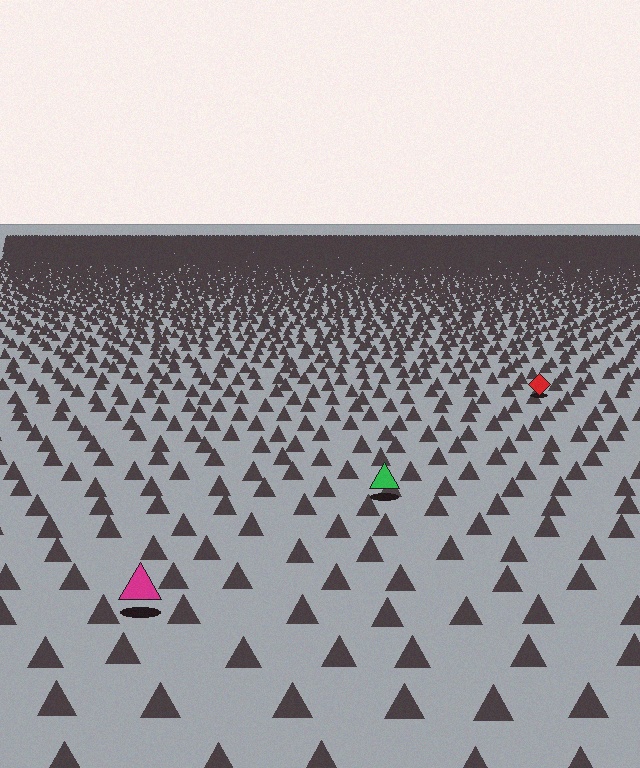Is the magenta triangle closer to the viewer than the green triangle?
Yes. The magenta triangle is closer — you can tell from the texture gradient: the ground texture is coarser near it.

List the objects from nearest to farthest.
From nearest to farthest: the magenta triangle, the green triangle, the red diamond.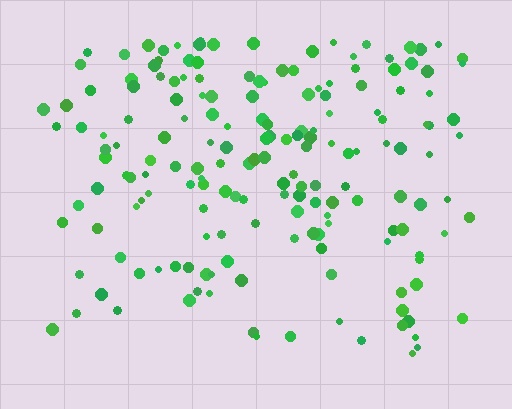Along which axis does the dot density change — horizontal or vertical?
Vertical.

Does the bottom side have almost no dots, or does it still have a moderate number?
Still a moderate number, just noticeably fewer than the top.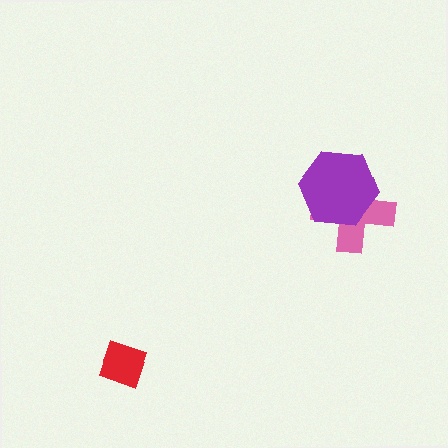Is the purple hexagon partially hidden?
No, no other shape covers it.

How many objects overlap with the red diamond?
0 objects overlap with the red diamond.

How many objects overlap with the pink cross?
1 object overlaps with the pink cross.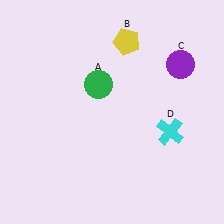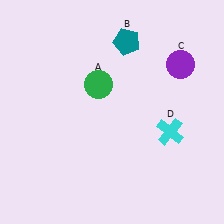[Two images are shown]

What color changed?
The pentagon (B) changed from yellow in Image 1 to teal in Image 2.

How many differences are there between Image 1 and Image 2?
There is 1 difference between the two images.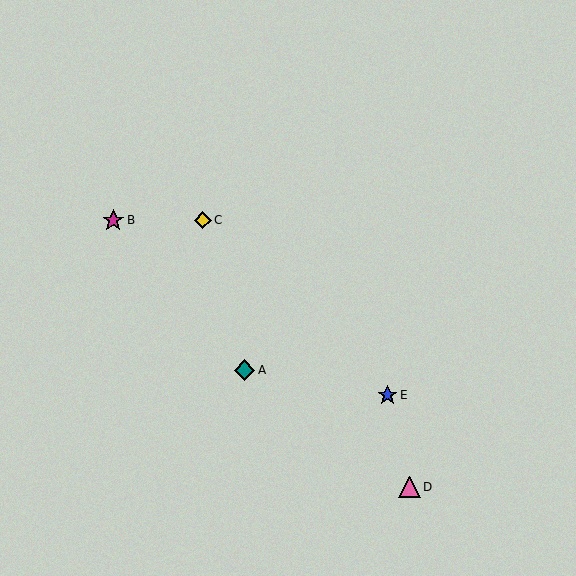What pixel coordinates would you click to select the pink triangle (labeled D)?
Click at (410, 487) to select the pink triangle D.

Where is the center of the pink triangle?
The center of the pink triangle is at (410, 487).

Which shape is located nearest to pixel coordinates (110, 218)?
The magenta star (labeled B) at (113, 220) is nearest to that location.